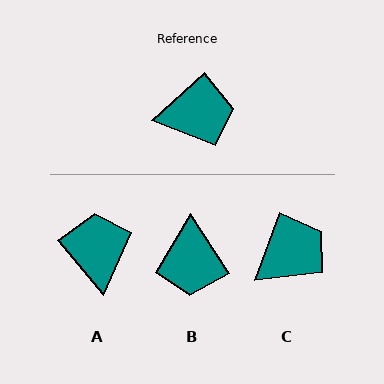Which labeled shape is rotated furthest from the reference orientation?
B, about 99 degrees away.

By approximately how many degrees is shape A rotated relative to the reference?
Approximately 88 degrees counter-clockwise.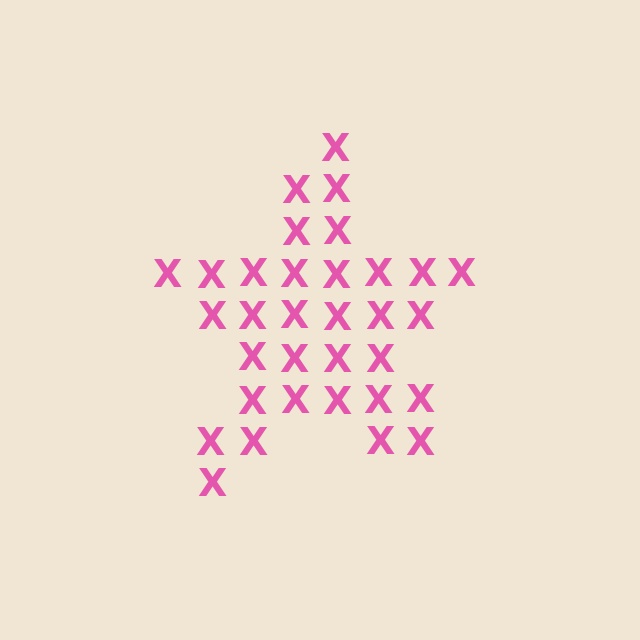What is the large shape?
The large shape is a star.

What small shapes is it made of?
It is made of small letter X's.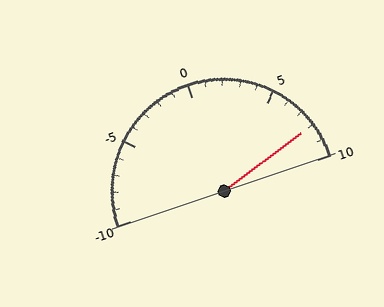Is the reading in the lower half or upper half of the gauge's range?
The reading is in the upper half of the range (-10 to 10).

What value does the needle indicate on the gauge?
The needle indicates approximately 8.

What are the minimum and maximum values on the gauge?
The gauge ranges from -10 to 10.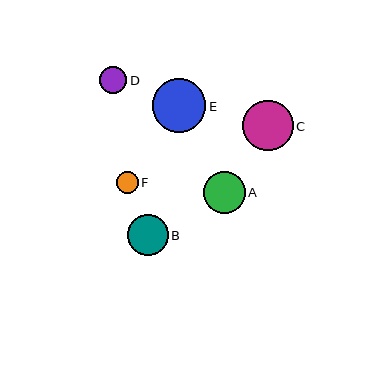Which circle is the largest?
Circle E is the largest with a size of approximately 54 pixels.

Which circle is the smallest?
Circle F is the smallest with a size of approximately 22 pixels.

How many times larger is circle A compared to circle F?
Circle A is approximately 1.9 times the size of circle F.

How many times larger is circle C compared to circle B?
Circle C is approximately 1.3 times the size of circle B.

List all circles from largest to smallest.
From largest to smallest: E, C, A, B, D, F.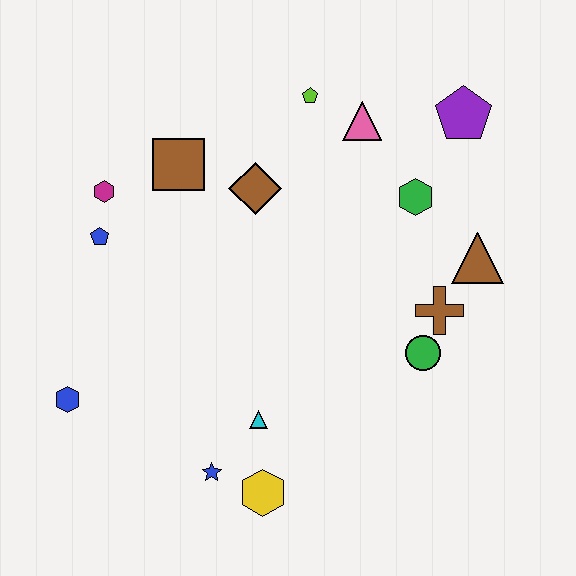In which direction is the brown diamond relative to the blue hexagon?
The brown diamond is above the blue hexagon.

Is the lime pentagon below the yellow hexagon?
No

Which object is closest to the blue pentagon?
The magenta hexagon is closest to the blue pentagon.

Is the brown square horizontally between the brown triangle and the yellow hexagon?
No